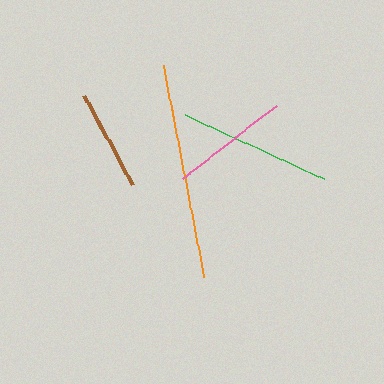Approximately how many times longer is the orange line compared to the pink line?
The orange line is approximately 1.8 times the length of the pink line.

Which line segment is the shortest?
The brown line is the shortest at approximately 101 pixels.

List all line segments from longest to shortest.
From longest to shortest: orange, green, pink, brown.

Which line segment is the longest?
The orange line is the longest at approximately 216 pixels.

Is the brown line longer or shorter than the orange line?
The orange line is longer than the brown line.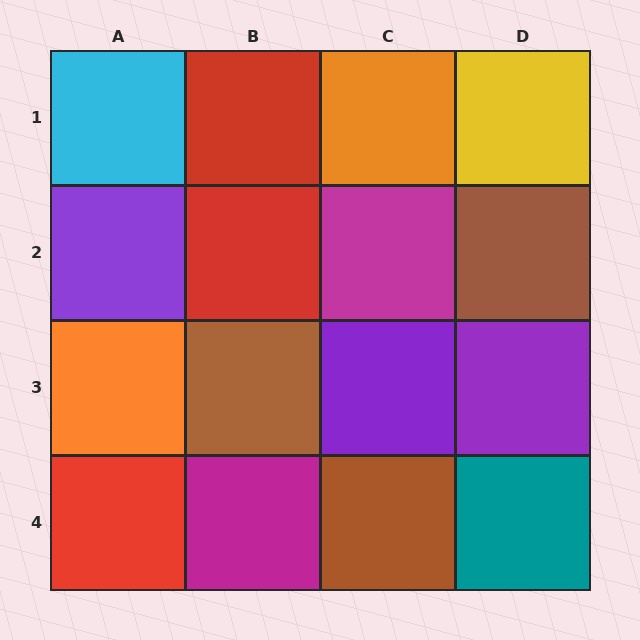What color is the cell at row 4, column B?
Magenta.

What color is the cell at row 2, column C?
Magenta.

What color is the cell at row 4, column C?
Brown.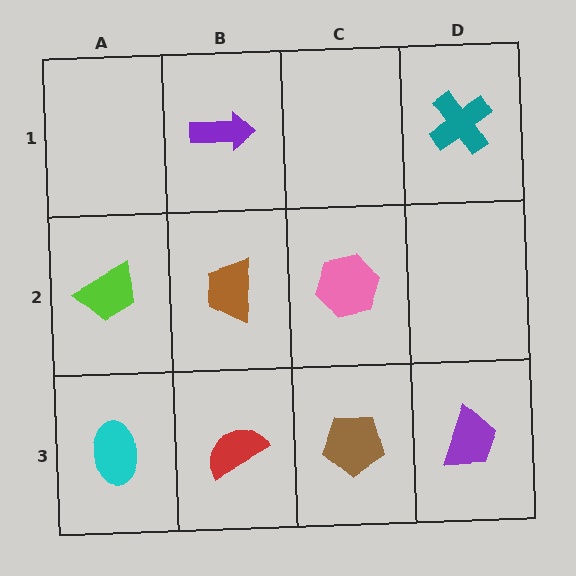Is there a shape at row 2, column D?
No, that cell is empty.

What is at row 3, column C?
A brown pentagon.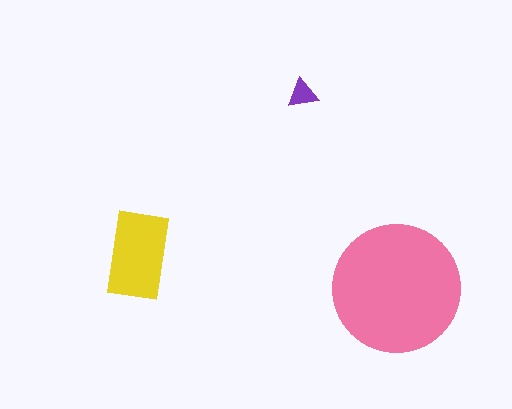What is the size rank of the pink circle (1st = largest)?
1st.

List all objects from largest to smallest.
The pink circle, the yellow rectangle, the purple triangle.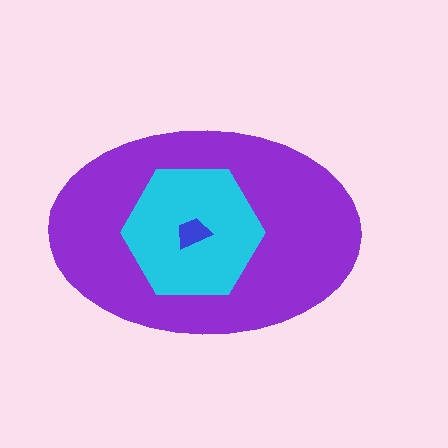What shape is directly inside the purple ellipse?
The cyan hexagon.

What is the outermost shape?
The purple ellipse.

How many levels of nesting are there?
3.